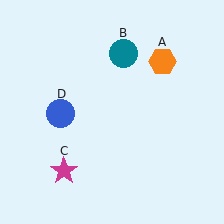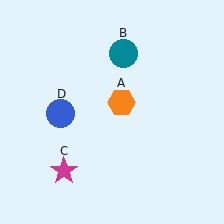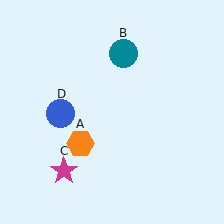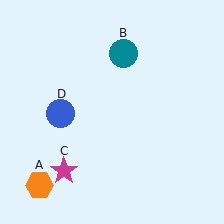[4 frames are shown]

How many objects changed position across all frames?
1 object changed position: orange hexagon (object A).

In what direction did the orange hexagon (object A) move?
The orange hexagon (object A) moved down and to the left.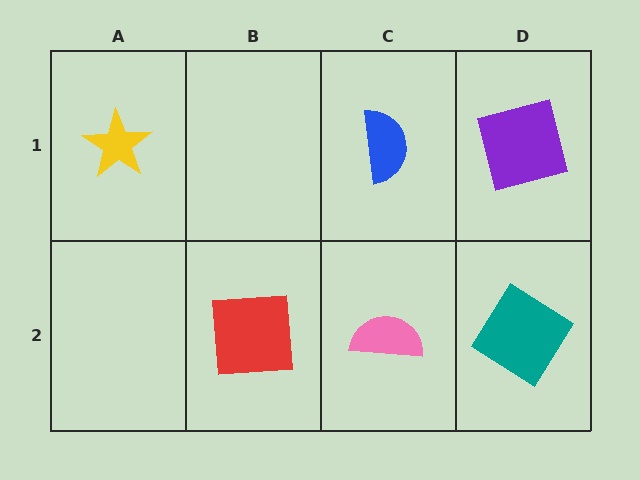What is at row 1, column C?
A blue semicircle.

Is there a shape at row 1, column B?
No, that cell is empty.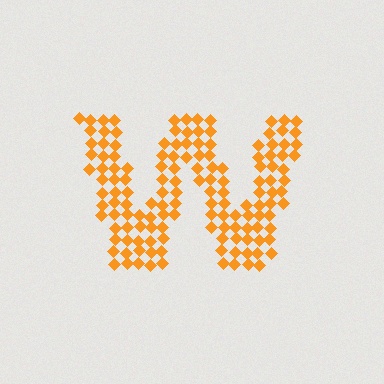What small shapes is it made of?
It is made of small diamonds.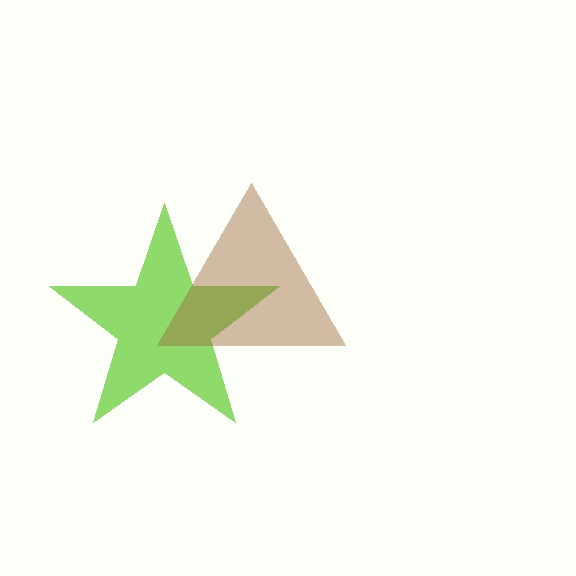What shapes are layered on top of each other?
The layered shapes are: a lime star, a brown triangle.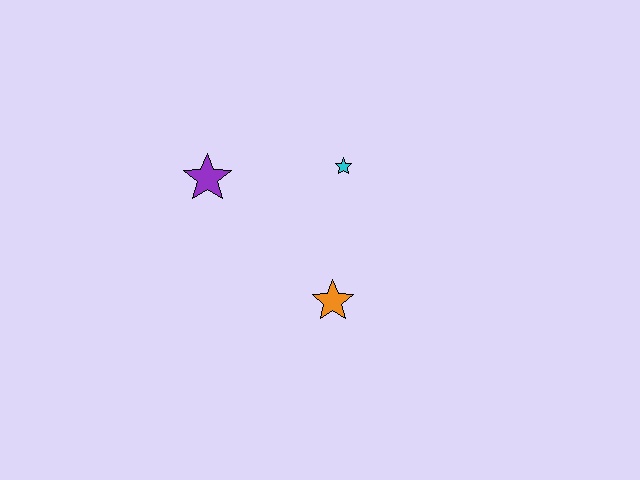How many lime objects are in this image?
There are no lime objects.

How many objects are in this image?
There are 3 objects.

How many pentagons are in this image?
There are no pentagons.